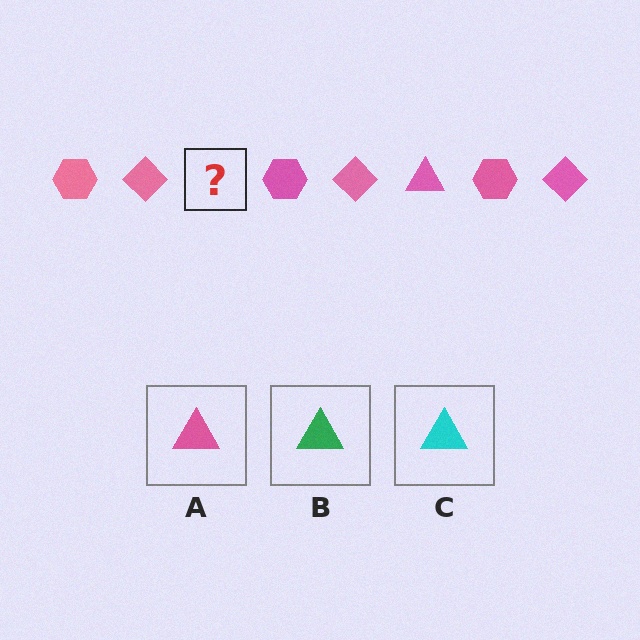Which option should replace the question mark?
Option A.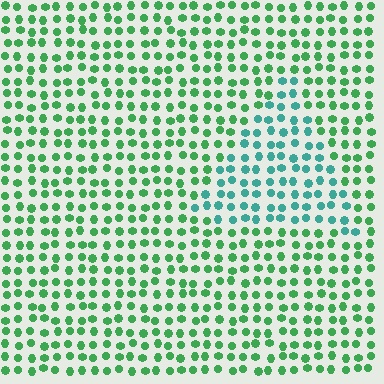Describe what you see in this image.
The image is filled with small green elements in a uniform arrangement. A triangle-shaped region is visible where the elements are tinted to a slightly different hue, forming a subtle color boundary.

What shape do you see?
I see a triangle.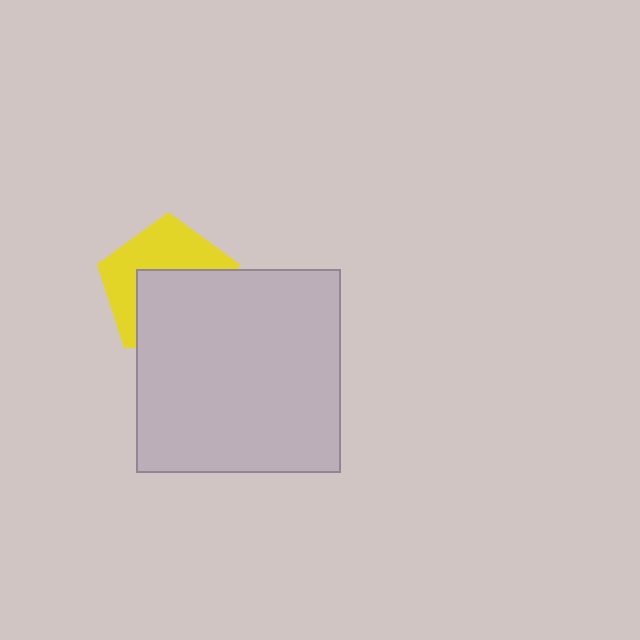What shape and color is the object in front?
The object in front is a light gray square.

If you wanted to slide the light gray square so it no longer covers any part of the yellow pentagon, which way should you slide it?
Slide it down — that is the most direct way to separate the two shapes.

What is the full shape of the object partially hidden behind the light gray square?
The partially hidden object is a yellow pentagon.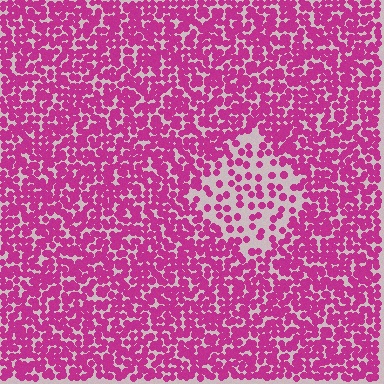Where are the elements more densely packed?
The elements are more densely packed outside the diamond boundary.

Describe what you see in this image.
The image contains small magenta elements arranged at two different densities. A diamond-shaped region is visible where the elements are less densely packed than the surrounding area.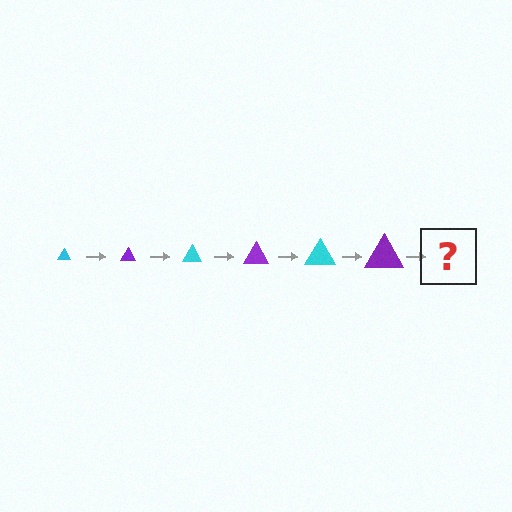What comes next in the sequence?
The next element should be a cyan triangle, larger than the previous one.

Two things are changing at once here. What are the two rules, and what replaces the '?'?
The two rules are that the triangle grows larger each step and the color cycles through cyan and purple. The '?' should be a cyan triangle, larger than the previous one.